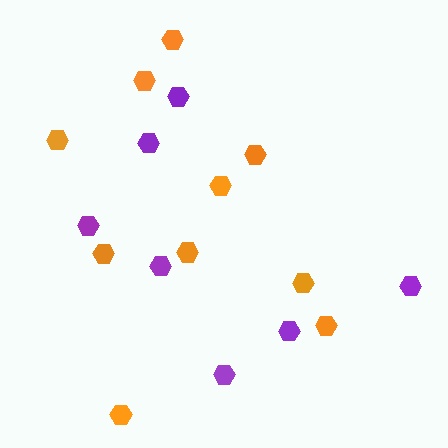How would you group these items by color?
There are 2 groups: one group of orange hexagons (10) and one group of purple hexagons (7).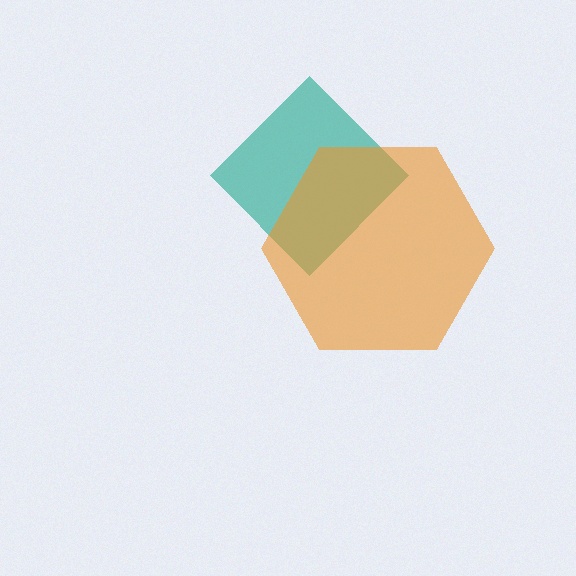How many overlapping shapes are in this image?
There are 2 overlapping shapes in the image.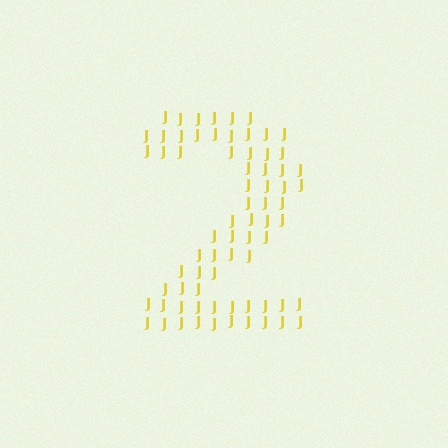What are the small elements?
The small elements are letter J's.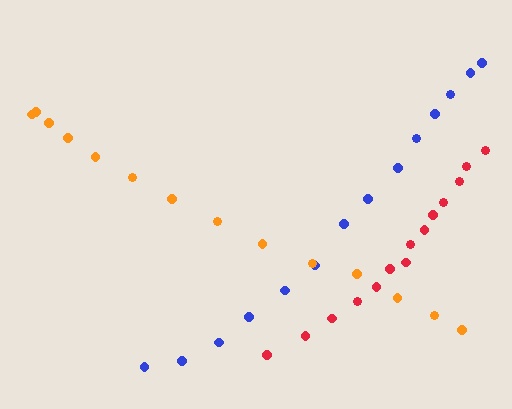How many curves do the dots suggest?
There are 3 distinct paths.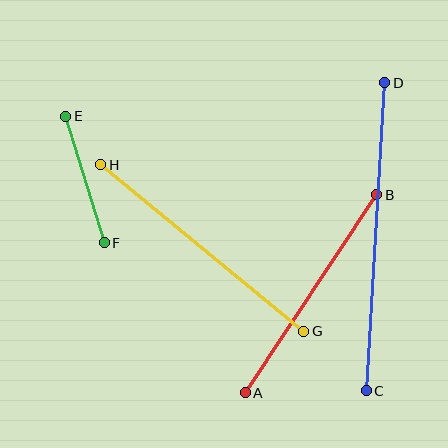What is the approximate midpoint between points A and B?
The midpoint is at approximately (311, 294) pixels.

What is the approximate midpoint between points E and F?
The midpoint is at approximately (85, 179) pixels.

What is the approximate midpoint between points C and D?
The midpoint is at approximately (375, 237) pixels.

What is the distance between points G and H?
The distance is approximately 263 pixels.